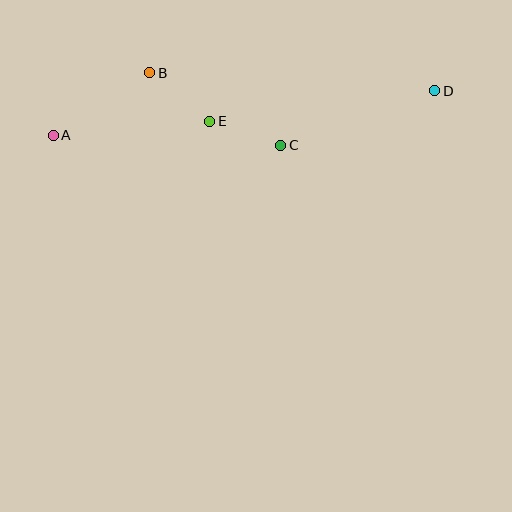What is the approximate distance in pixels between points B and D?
The distance between B and D is approximately 286 pixels.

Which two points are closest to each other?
Points C and E are closest to each other.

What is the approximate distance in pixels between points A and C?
The distance between A and C is approximately 228 pixels.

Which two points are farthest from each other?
Points A and D are farthest from each other.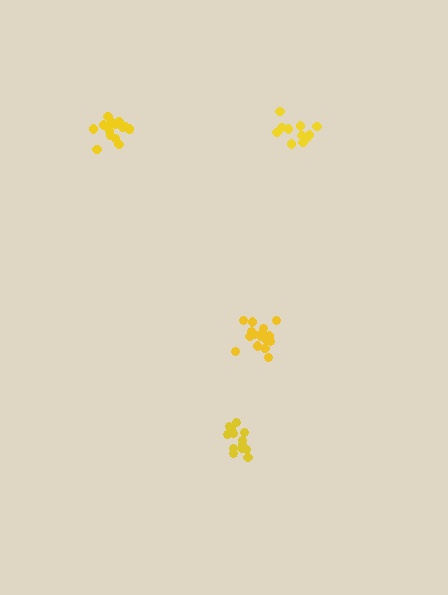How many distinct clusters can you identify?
There are 4 distinct clusters.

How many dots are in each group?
Group 1: 16 dots, Group 2: 13 dots, Group 3: 11 dots, Group 4: 17 dots (57 total).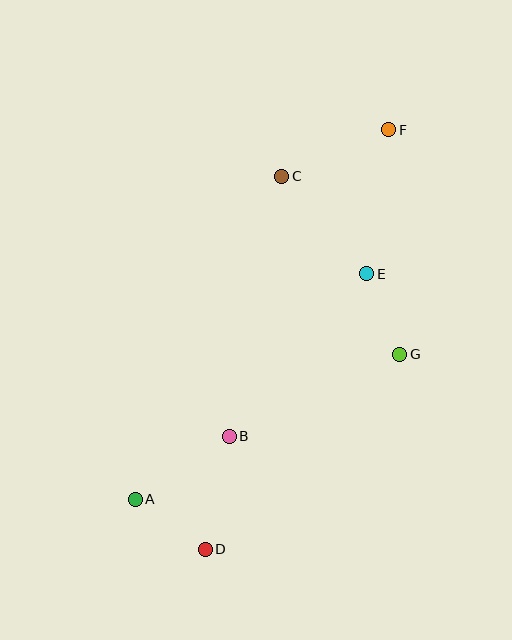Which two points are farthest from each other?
Points D and F are farthest from each other.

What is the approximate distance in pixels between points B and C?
The distance between B and C is approximately 265 pixels.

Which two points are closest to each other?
Points A and D are closest to each other.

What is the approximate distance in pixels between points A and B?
The distance between A and B is approximately 113 pixels.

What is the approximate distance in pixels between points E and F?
The distance between E and F is approximately 146 pixels.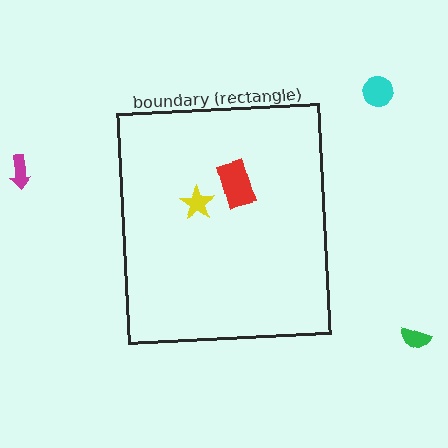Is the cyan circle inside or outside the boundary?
Outside.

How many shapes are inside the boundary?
2 inside, 3 outside.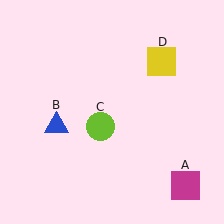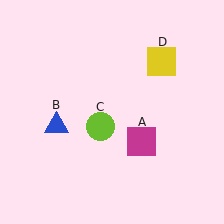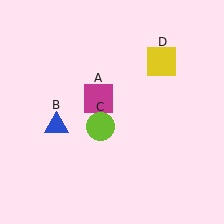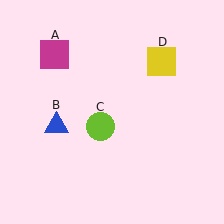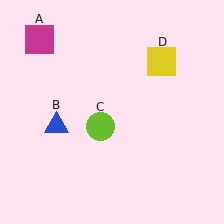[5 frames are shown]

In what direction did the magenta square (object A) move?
The magenta square (object A) moved up and to the left.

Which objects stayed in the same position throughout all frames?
Blue triangle (object B) and lime circle (object C) and yellow square (object D) remained stationary.